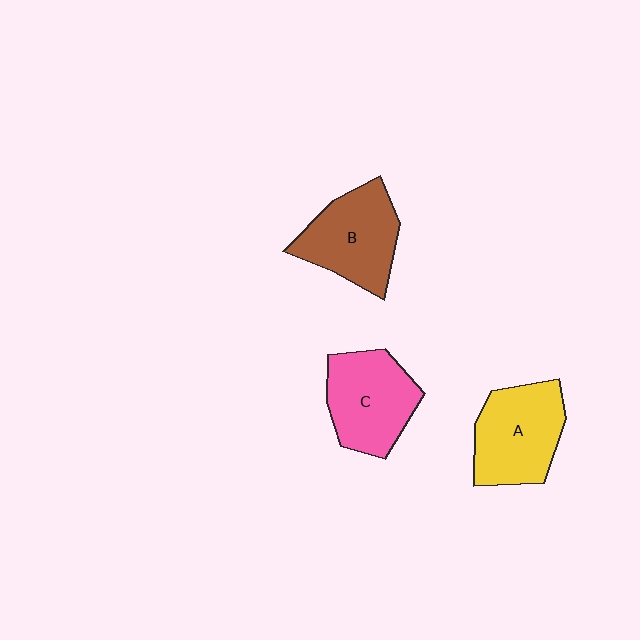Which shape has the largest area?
Shape A (yellow).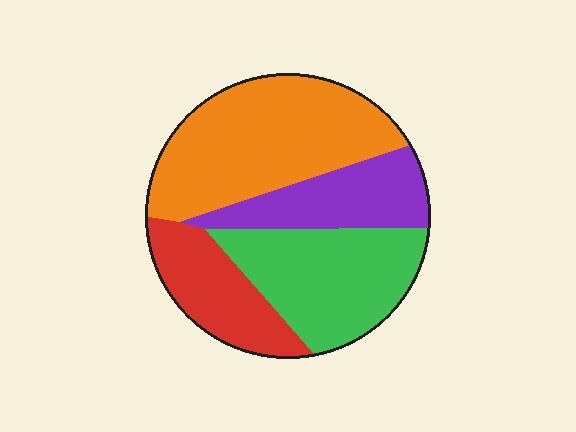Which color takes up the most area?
Orange, at roughly 35%.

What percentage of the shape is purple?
Purple covers about 20% of the shape.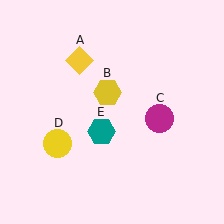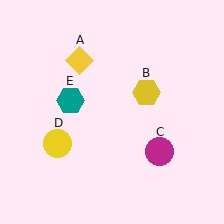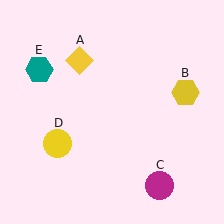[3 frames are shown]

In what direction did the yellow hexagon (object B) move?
The yellow hexagon (object B) moved right.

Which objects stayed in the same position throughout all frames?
Yellow diamond (object A) and yellow circle (object D) remained stationary.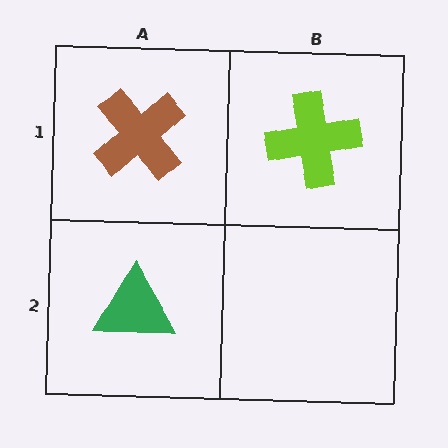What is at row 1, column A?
A brown cross.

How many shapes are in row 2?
1 shape.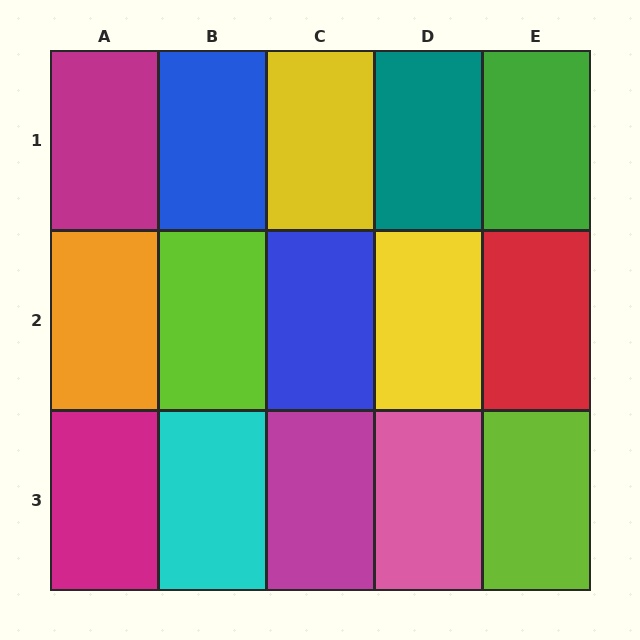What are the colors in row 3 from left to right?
Magenta, cyan, magenta, pink, lime.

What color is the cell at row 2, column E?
Red.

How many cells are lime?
2 cells are lime.